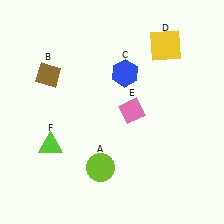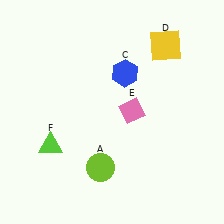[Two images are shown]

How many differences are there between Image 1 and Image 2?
There is 1 difference between the two images.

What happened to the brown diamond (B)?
The brown diamond (B) was removed in Image 2. It was in the top-left area of Image 1.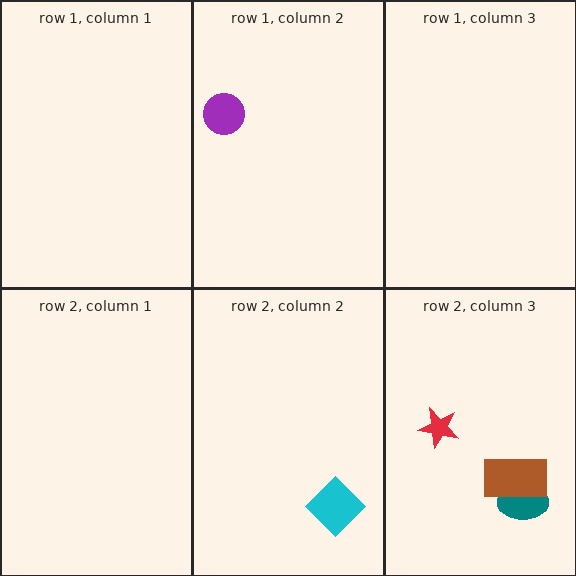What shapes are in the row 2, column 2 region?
The cyan diamond.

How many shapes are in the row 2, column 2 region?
1.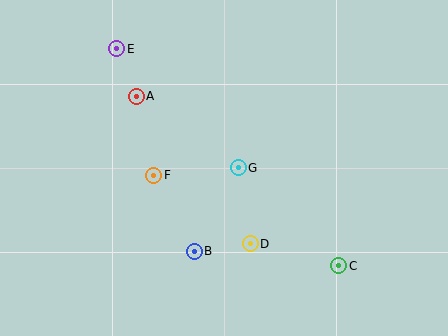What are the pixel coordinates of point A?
Point A is at (136, 96).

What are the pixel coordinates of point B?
Point B is at (194, 251).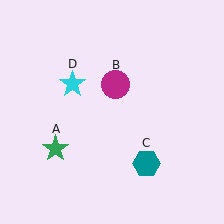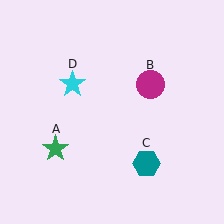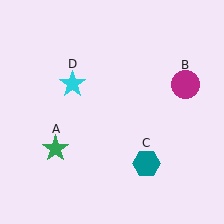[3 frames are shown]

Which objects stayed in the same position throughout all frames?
Green star (object A) and teal hexagon (object C) and cyan star (object D) remained stationary.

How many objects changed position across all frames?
1 object changed position: magenta circle (object B).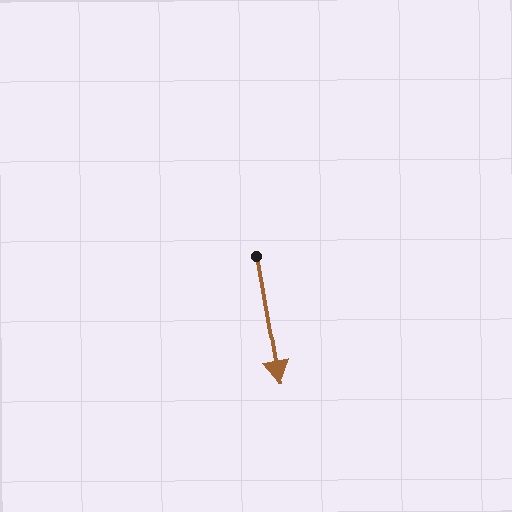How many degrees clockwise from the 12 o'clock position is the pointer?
Approximately 170 degrees.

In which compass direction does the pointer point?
South.